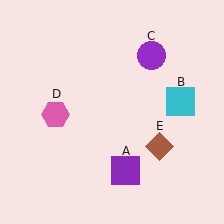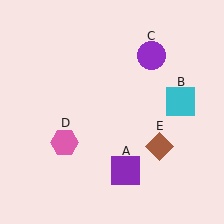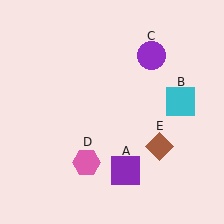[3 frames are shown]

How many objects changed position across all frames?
1 object changed position: pink hexagon (object D).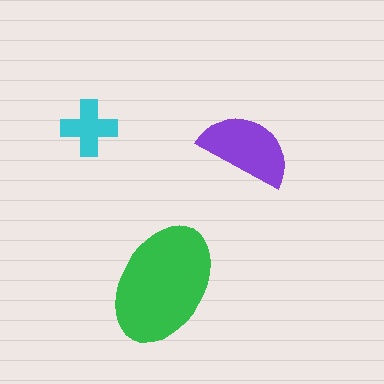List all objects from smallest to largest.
The cyan cross, the purple semicircle, the green ellipse.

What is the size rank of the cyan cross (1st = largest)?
3rd.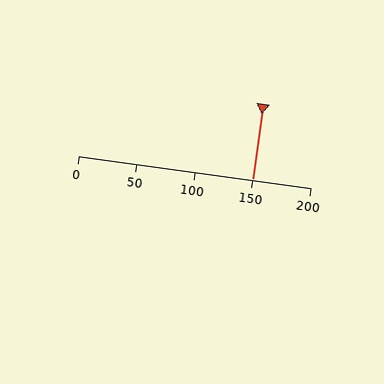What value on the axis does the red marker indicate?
The marker indicates approximately 150.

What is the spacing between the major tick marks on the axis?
The major ticks are spaced 50 apart.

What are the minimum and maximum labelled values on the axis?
The axis runs from 0 to 200.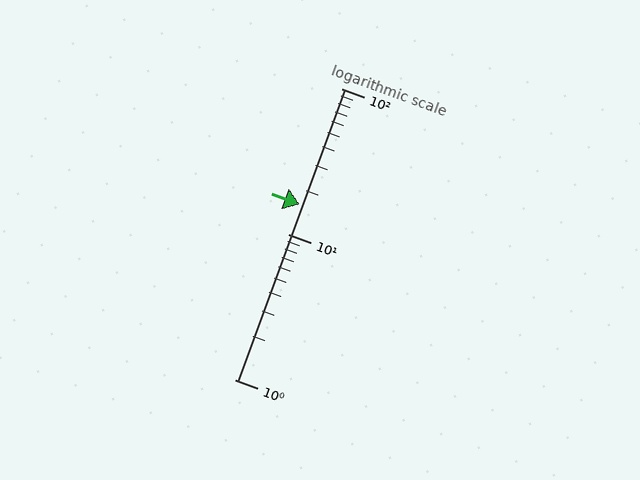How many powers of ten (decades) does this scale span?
The scale spans 2 decades, from 1 to 100.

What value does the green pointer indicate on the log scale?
The pointer indicates approximately 16.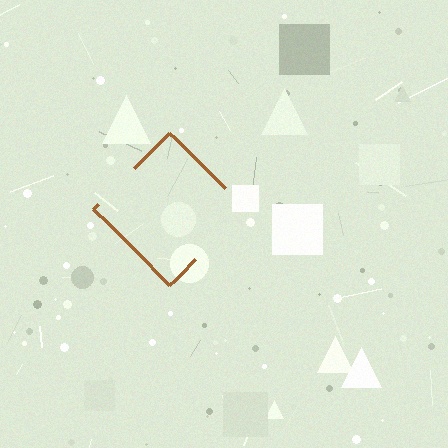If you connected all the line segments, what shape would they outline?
They would outline a diamond.